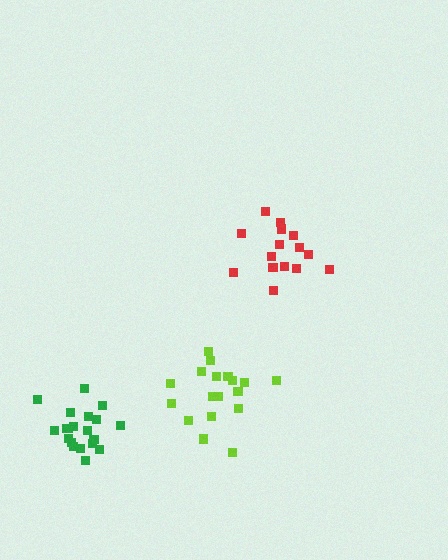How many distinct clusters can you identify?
There are 3 distinct clusters.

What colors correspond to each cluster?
The clusters are colored: red, green, lime.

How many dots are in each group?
Group 1: 15 dots, Group 2: 20 dots, Group 3: 18 dots (53 total).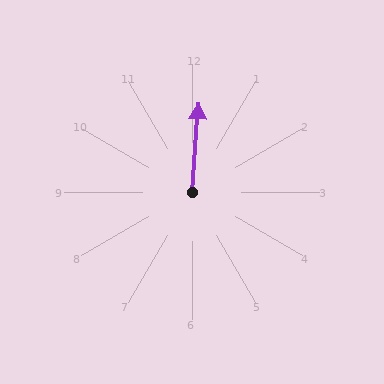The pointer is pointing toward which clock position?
Roughly 12 o'clock.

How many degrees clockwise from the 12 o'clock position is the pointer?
Approximately 4 degrees.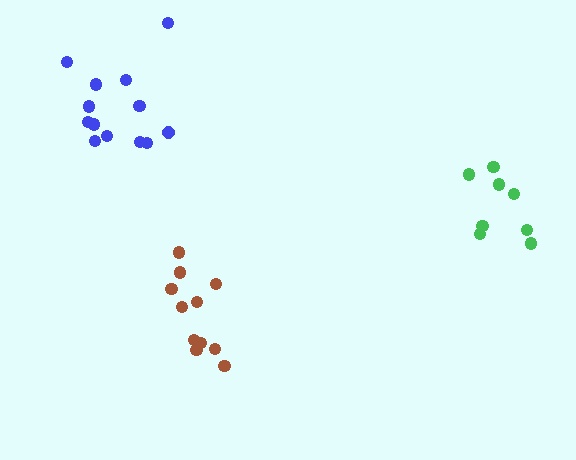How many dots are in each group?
Group 1: 11 dots, Group 2: 13 dots, Group 3: 8 dots (32 total).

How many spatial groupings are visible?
There are 3 spatial groupings.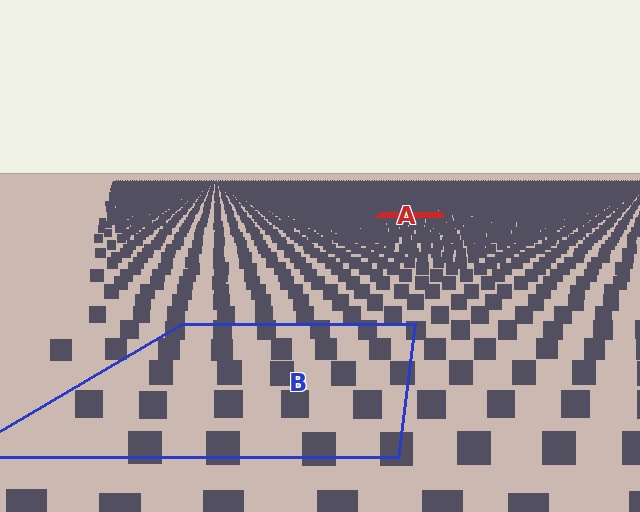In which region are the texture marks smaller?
The texture marks are smaller in region A, because it is farther away.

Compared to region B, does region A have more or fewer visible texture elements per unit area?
Region A has more texture elements per unit area — they are packed more densely because it is farther away.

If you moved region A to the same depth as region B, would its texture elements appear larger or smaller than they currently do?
They would appear larger. At a closer depth, the same texture elements are projected at a bigger on-screen size.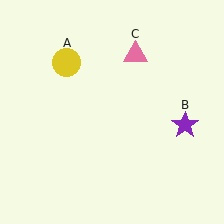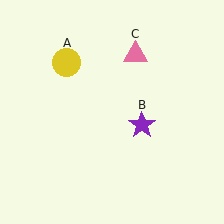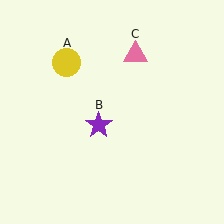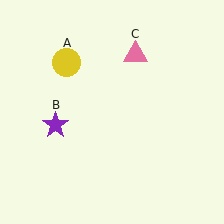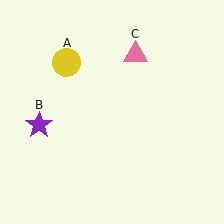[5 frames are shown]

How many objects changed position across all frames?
1 object changed position: purple star (object B).